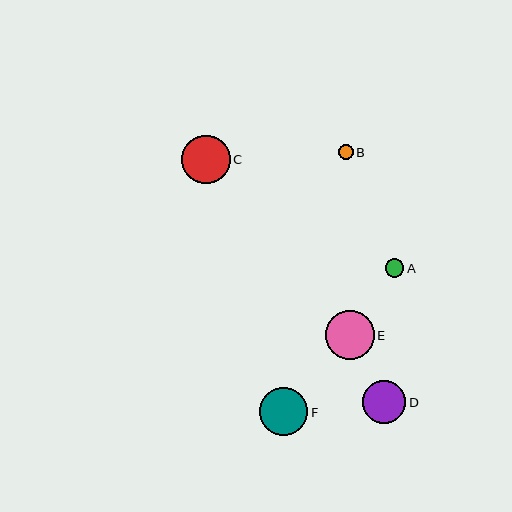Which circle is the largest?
Circle E is the largest with a size of approximately 49 pixels.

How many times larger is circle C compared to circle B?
Circle C is approximately 3.2 times the size of circle B.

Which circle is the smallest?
Circle B is the smallest with a size of approximately 15 pixels.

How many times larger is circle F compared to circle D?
Circle F is approximately 1.1 times the size of circle D.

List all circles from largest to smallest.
From largest to smallest: E, C, F, D, A, B.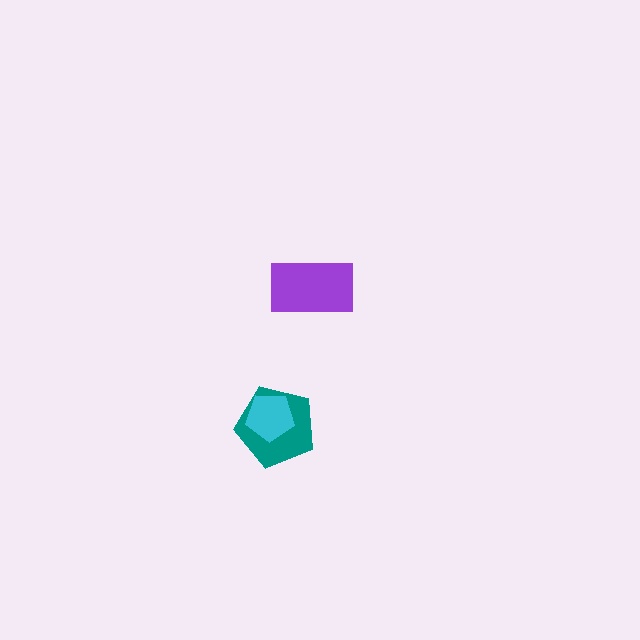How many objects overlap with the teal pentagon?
1 object overlaps with the teal pentagon.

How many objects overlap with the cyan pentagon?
1 object overlaps with the cyan pentagon.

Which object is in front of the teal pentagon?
The cyan pentagon is in front of the teal pentagon.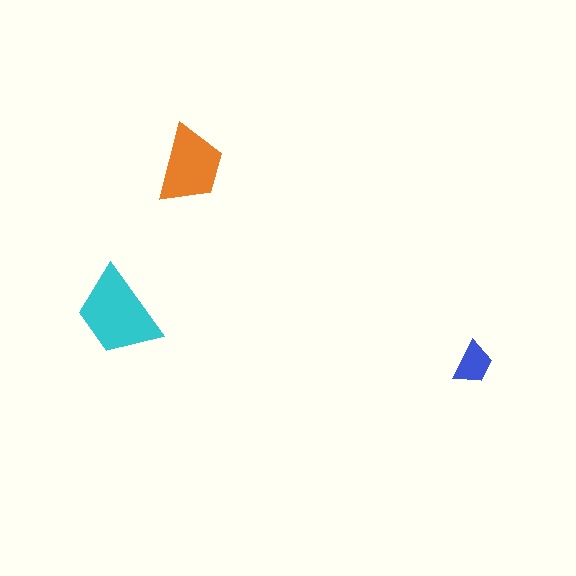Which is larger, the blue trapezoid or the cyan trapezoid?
The cyan one.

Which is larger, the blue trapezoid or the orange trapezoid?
The orange one.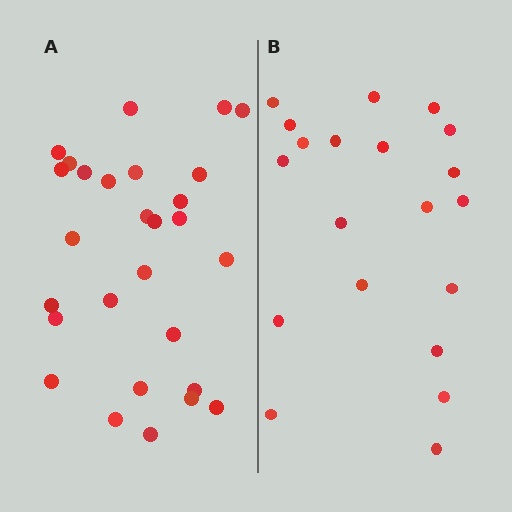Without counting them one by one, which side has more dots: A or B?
Region A (the left region) has more dots.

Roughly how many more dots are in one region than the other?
Region A has roughly 8 or so more dots than region B.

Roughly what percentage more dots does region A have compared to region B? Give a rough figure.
About 40% more.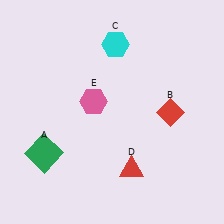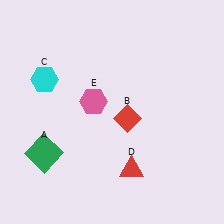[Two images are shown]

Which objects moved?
The objects that moved are: the red diamond (B), the cyan hexagon (C).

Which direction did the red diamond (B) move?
The red diamond (B) moved left.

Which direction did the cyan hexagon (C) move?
The cyan hexagon (C) moved left.